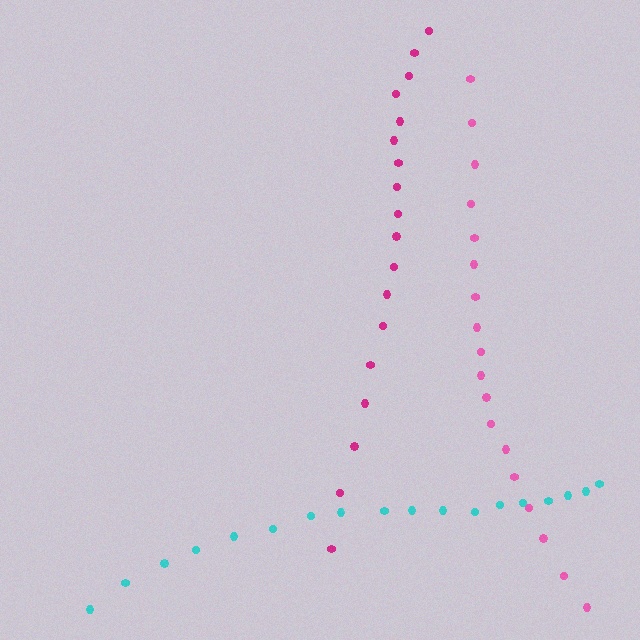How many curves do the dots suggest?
There are 3 distinct paths.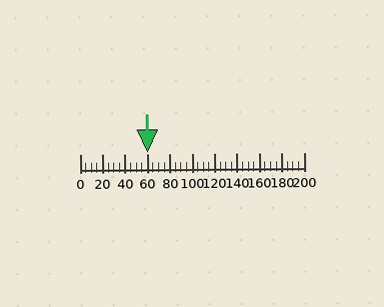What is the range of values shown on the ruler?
The ruler shows values from 0 to 200.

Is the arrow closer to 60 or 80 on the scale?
The arrow is closer to 60.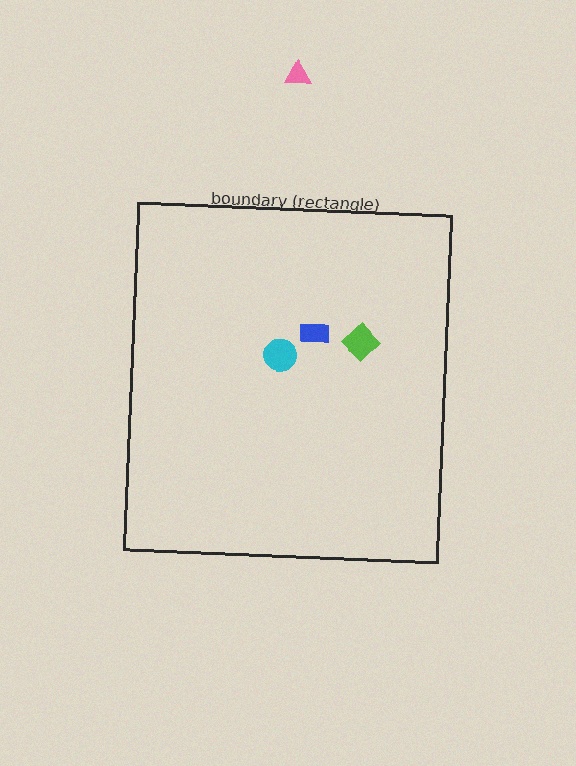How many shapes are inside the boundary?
3 inside, 1 outside.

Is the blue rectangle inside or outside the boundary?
Inside.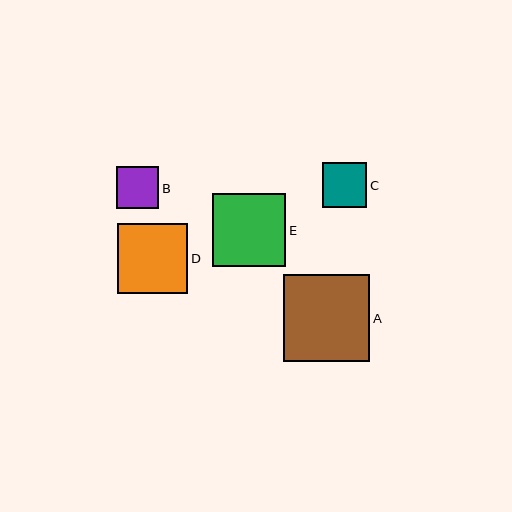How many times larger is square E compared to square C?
Square E is approximately 1.6 times the size of square C.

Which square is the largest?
Square A is the largest with a size of approximately 86 pixels.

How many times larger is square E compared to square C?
Square E is approximately 1.6 times the size of square C.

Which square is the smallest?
Square B is the smallest with a size of approximately 42 pixels.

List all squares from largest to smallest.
From largest to smallest: A, E, D, C, B.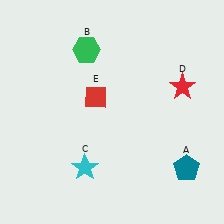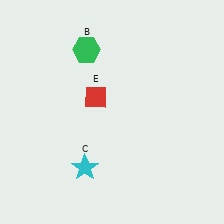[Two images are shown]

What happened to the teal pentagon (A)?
The teal pentagon (A) was removed in Image 2. It was in the bottom-right area of Image 1.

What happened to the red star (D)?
The red star (D) was removed in Image 2. It was in the top-right area of Image 1.